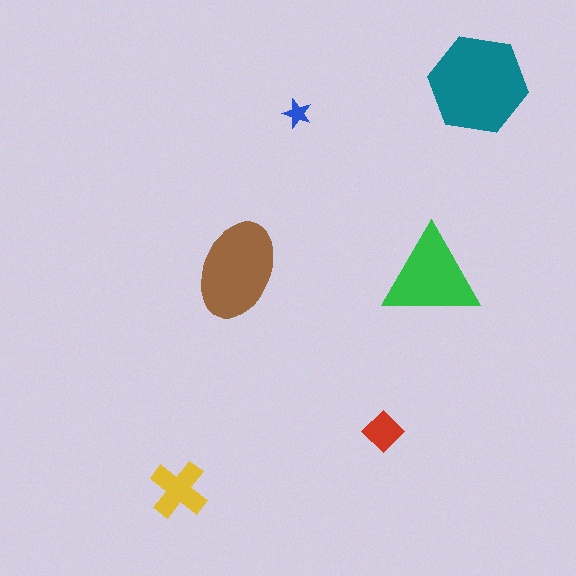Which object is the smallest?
The blue star.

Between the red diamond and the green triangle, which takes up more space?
The green triangle.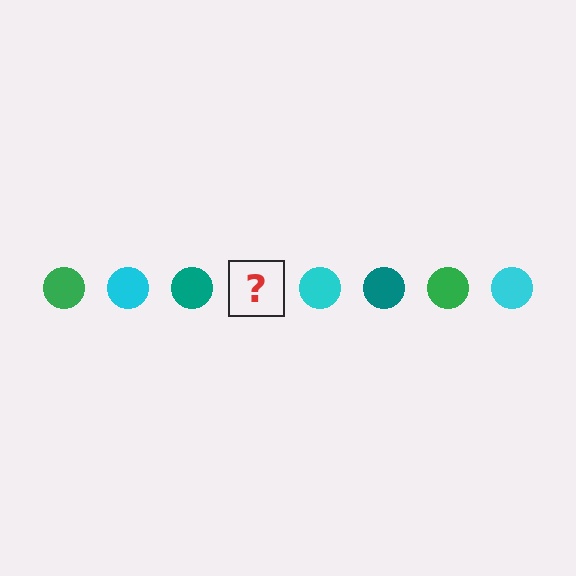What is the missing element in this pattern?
The missing element is a green circle.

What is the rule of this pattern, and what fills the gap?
The rule is that the pattern cycles through green, cyan, teal circles. The gap should be filled with a green circle.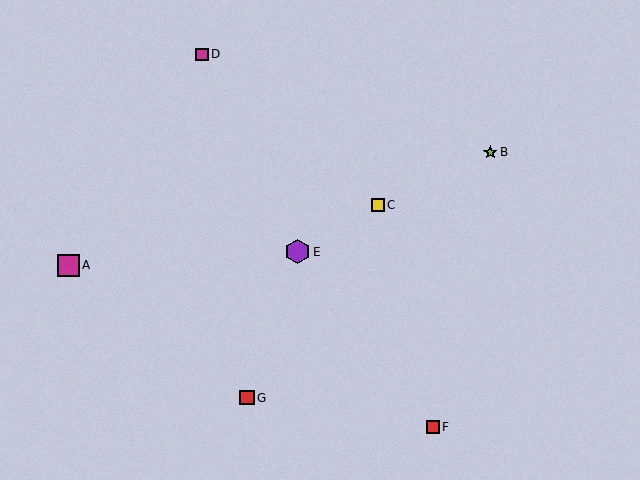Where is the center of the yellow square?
The center of the yellow square is at (378, 205).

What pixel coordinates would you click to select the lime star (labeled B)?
Click at (490, 152) to select the lime star B.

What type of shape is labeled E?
Shape E is a purple hexagon.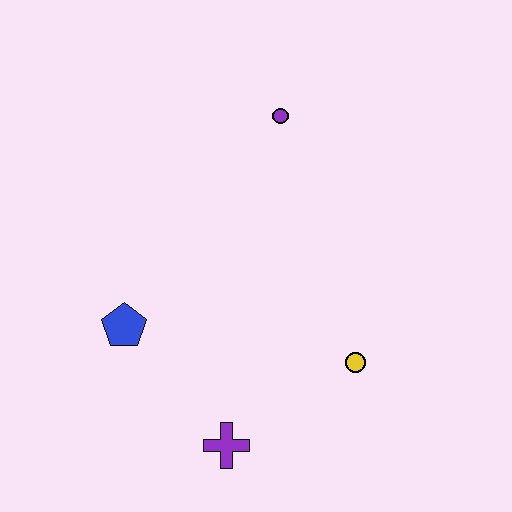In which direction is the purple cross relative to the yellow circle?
The purple cross is to the left of the yellow circle.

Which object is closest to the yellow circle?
The purple cross is closest to the yellow circle.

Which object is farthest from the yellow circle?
The purple circle is farthest from the yellow circle.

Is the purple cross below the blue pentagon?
Yes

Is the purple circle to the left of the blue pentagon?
No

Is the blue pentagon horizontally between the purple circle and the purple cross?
No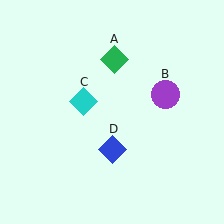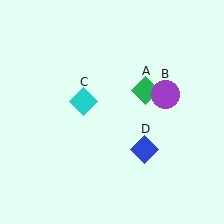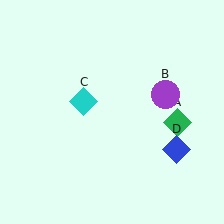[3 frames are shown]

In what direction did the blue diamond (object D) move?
The blue diamond (object D) moved right.